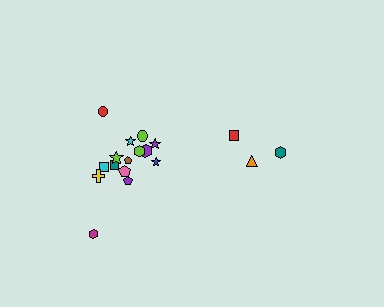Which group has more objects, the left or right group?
The left group.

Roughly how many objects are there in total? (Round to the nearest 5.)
Roughly 20 objects in total.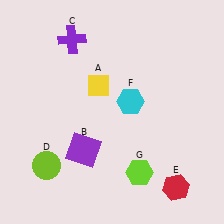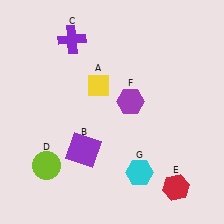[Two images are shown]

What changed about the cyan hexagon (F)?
In Image 1, F is cyan. In Image 2, it changed to purple.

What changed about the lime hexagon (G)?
In Image 1, G is lime. In Image 2, it changed to cyan.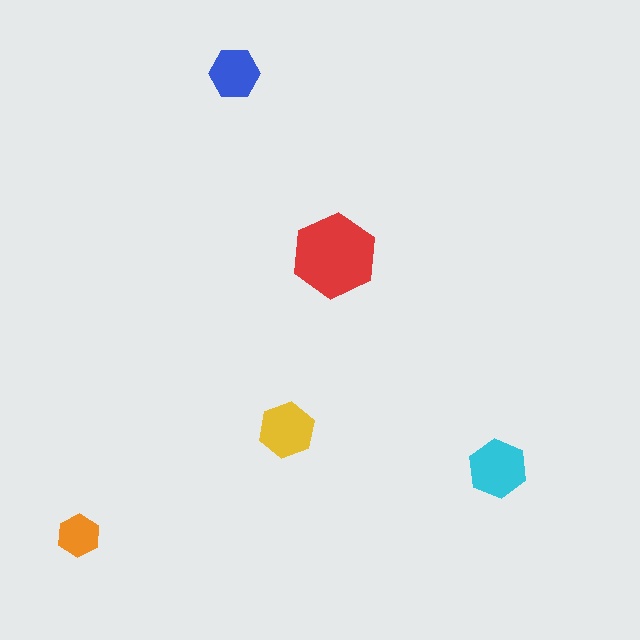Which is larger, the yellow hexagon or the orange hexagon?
The yellow one.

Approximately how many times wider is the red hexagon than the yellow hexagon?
About 1.5 times wider.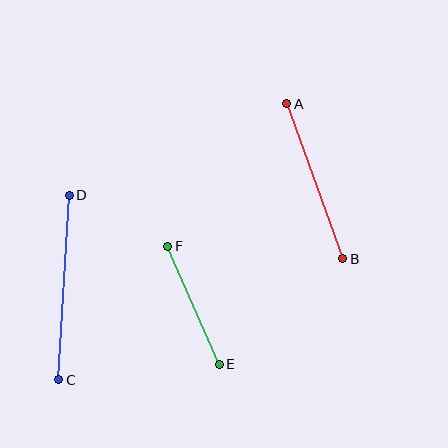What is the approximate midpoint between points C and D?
The midpoint is at approximately (64, 288) pixels.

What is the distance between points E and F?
The distance is approximately 129 pixels.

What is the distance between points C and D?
The distance is approximately 185 pixels.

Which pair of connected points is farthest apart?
Points C and D are farthest apart.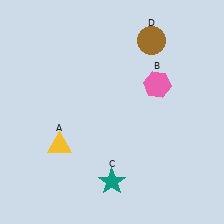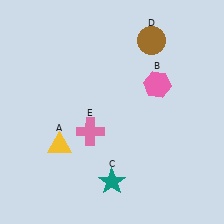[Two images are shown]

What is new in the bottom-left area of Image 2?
A pink cross (E) was added in the bottom-left area of Image 2.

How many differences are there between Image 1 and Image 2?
There is 1 difference between the two images.